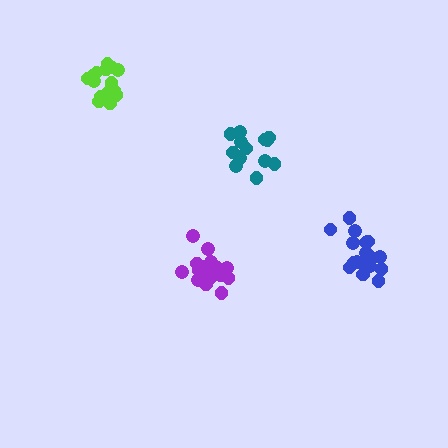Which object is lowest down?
The purple cluster is bottommost.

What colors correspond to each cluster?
The clusters are colored: teal, purple, lime, blue.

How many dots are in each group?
Group 1: 13 dots, Group 2: 18 dots, Group 3: 18 dots, Group 4: 18 dots (67 total).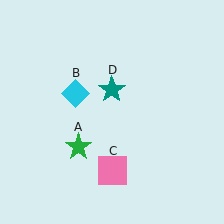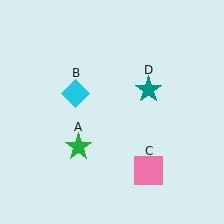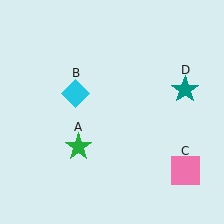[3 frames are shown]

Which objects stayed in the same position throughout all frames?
Green star (object A) and cyan diamond (object B) remained stationary.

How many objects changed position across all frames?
2 objects changed position: pink square (object C), teal star (object D).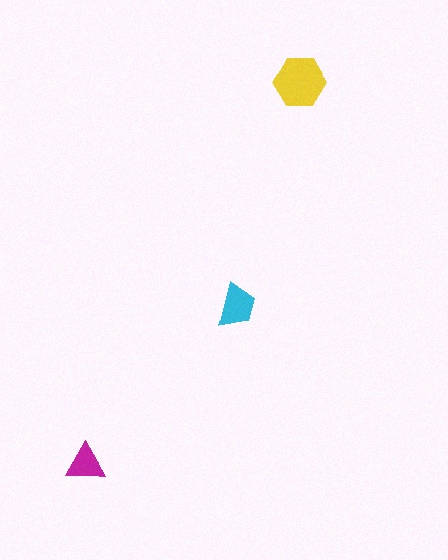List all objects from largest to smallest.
The yellow hexagon, the cyan trapezoid, the magenta triangle.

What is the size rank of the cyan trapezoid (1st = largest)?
2nd.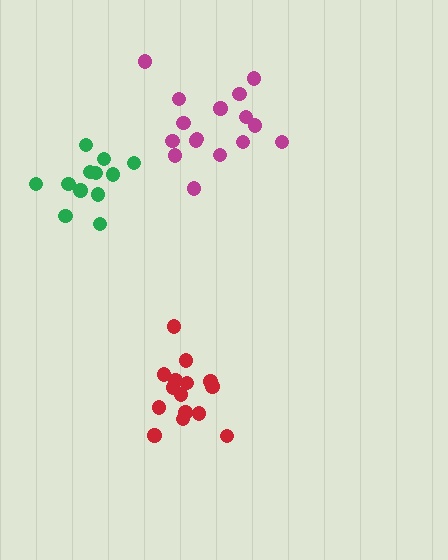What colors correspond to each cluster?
The clusters are colored: red, green, magenta.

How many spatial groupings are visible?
There are 3 spatial groupings.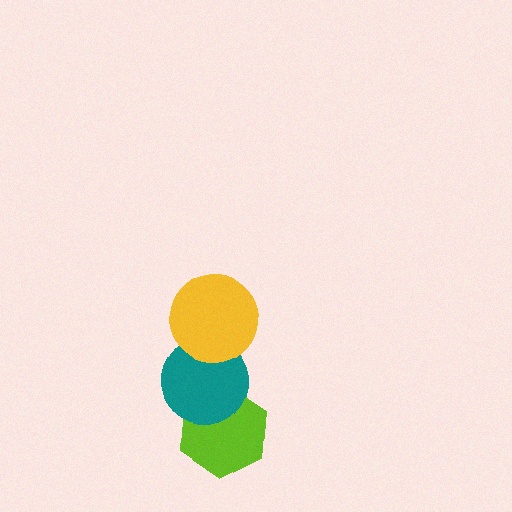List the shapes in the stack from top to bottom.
From top to bottom: the yellow circle, the teal circle, the lime hexagon.